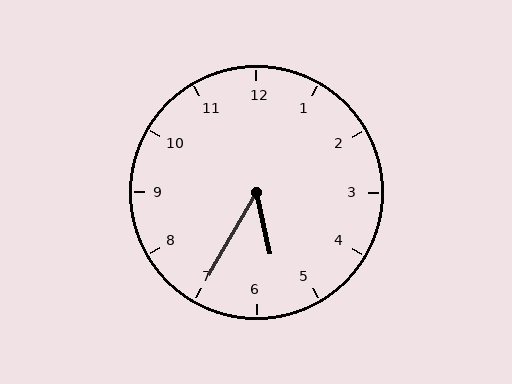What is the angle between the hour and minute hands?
Approximately 42 degrees.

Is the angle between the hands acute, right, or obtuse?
It is acute.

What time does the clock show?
5:35.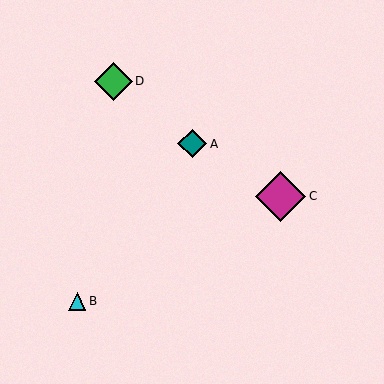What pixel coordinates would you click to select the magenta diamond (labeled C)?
Click at (281, 197) to select the magenta diamond C.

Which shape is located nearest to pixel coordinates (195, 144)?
The teal diamond (labeled A) at (192, 144) is nearest to that location.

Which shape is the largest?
The magenta diamond (labeled C) is the largest.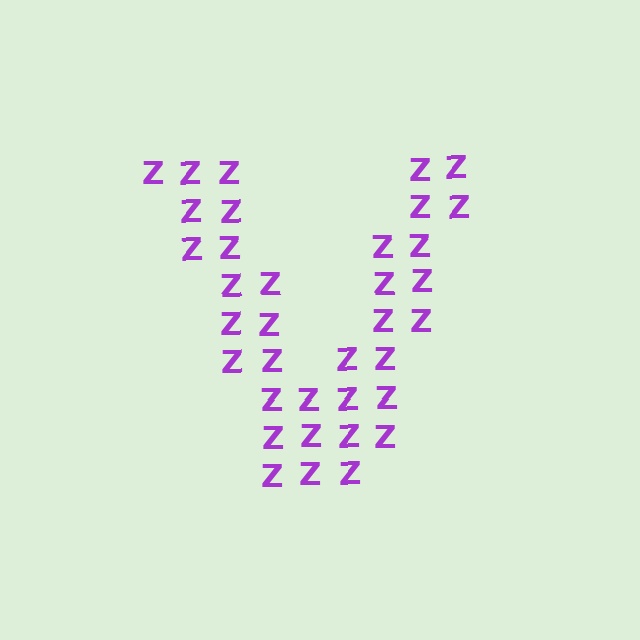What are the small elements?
The small elements are letter Z's.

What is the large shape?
The large shape is the letter V.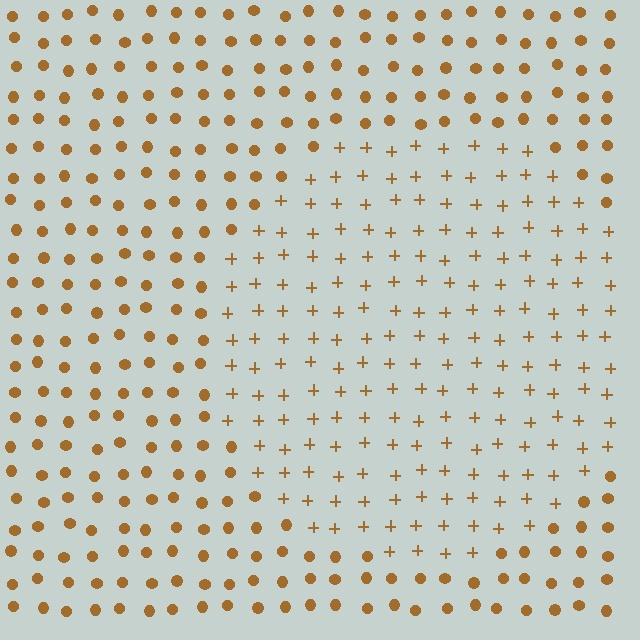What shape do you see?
I see a circle.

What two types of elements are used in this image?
The image uses plus signs inside the circle region and circles outside it.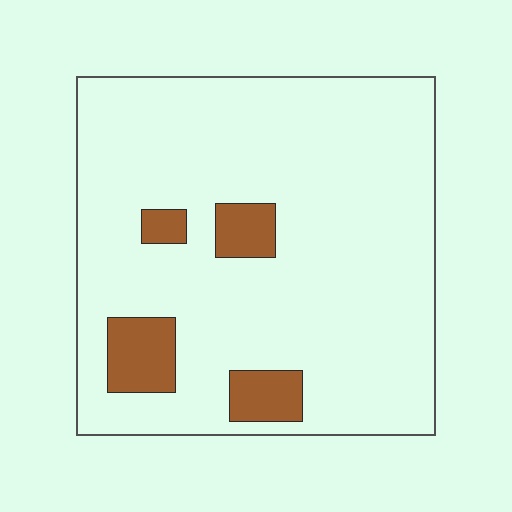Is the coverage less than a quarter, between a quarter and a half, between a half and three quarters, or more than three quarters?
Less than a quarter.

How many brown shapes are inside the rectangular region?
4.